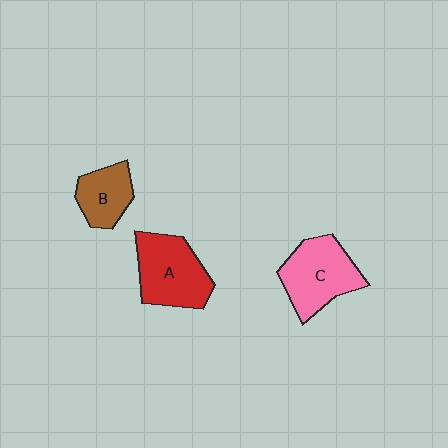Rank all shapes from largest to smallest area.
From largest to smallest: A (red), C (pink), B (brown).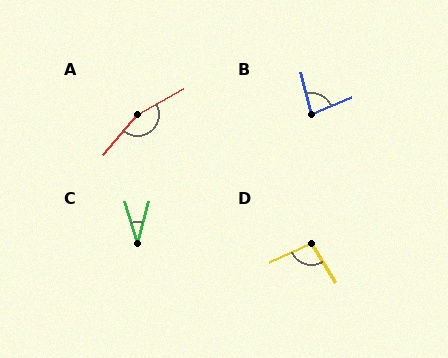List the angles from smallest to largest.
C (32°), B (81°), D (97°), A (159°).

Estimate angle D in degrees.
Approximately 97 degrees.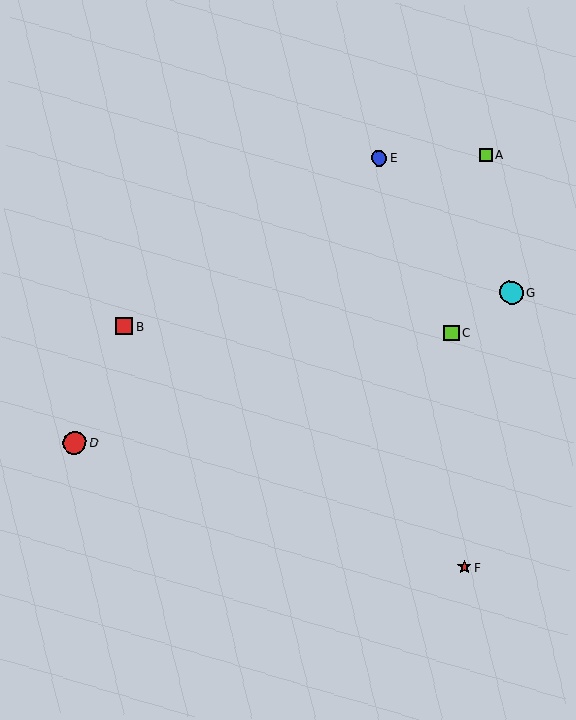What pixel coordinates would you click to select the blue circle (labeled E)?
Click at (379, 158) to select the blue circle E.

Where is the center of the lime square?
The center of the lime square is at (486, 154).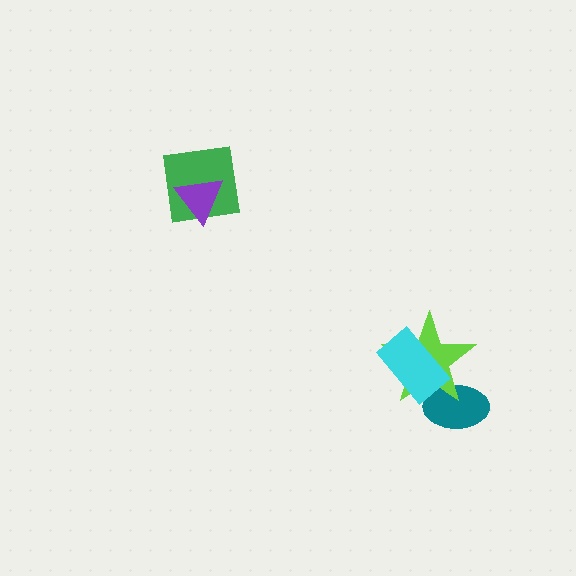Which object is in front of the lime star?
The cyan rectangle is in front of the lime star.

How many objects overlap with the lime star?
2 objects overlap with the lime star.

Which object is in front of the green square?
The purple triangle is in front of the green square.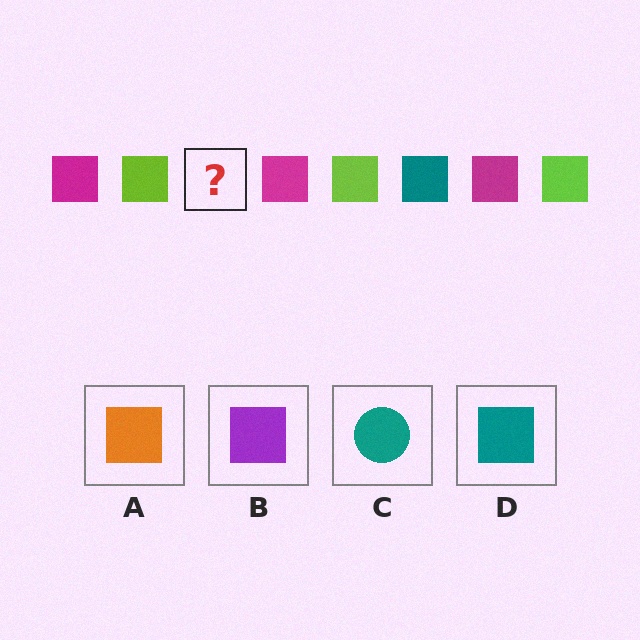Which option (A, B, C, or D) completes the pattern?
D.